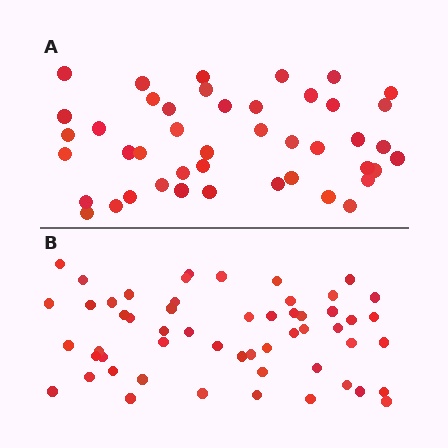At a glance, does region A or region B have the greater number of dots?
Region B (the bottom region) has more dots.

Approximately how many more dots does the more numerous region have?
Region B has roughly 12 or so more dots than region A.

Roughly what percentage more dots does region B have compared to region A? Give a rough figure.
About 25% more.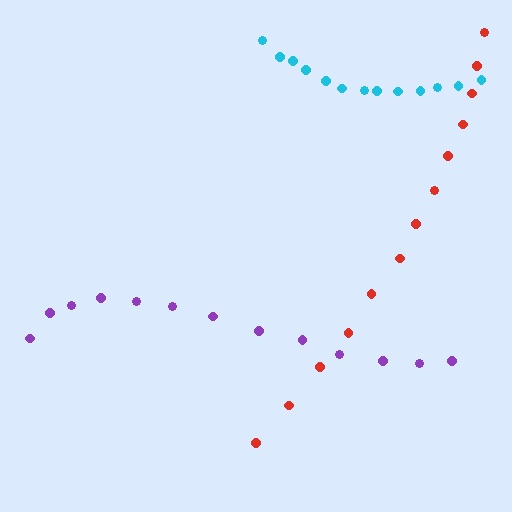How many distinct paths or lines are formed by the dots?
There are 3 distinct paths.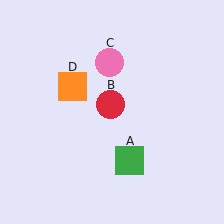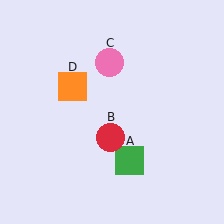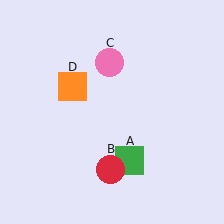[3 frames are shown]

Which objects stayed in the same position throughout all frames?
Green square (object A) and pink circle (object C) and orange square (object D) remained stationary.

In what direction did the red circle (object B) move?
The red circle (object B) moved down.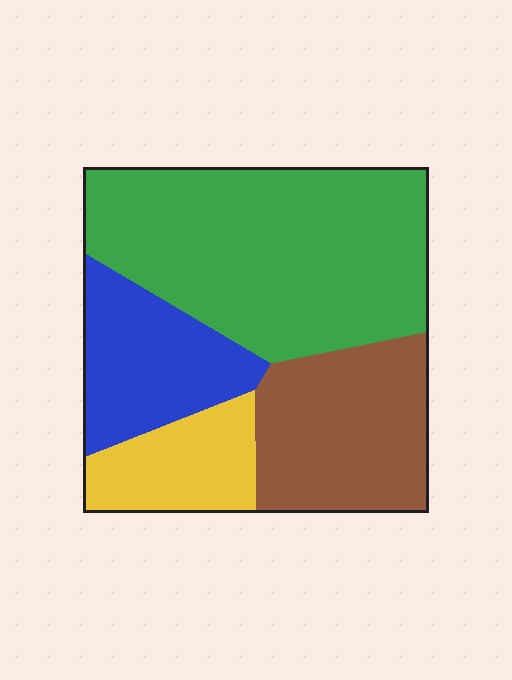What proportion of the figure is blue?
Blue covers 18% of the figure.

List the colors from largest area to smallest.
From largest to smallest: green, brown, blue, yellow.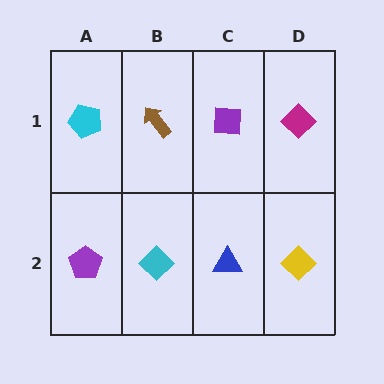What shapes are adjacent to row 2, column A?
A cyan pentagon (row 1, column A), a cyan diamond (row 2, column B).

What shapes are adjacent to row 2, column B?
A brown arrow (row 1, column B), a purple pentagon (row 2, column A), a blue triangle (row 2, column C).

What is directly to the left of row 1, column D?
A purple square.